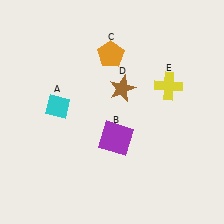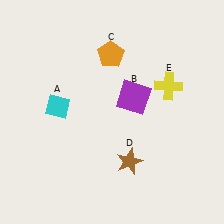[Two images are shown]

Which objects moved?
The objects that moved are: the purple square (B), the brown star (D).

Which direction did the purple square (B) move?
The purple square (B) moved up.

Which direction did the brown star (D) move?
The brown star (D) moved down.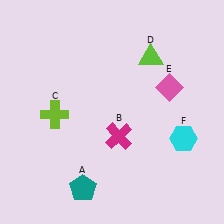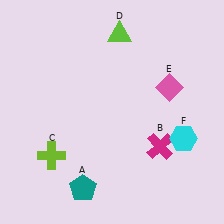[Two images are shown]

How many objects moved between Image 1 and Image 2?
3 objects moved between the two images.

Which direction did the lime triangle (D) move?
The lime triangle (D) moved left.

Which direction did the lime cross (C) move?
The lime cross (C) moved down.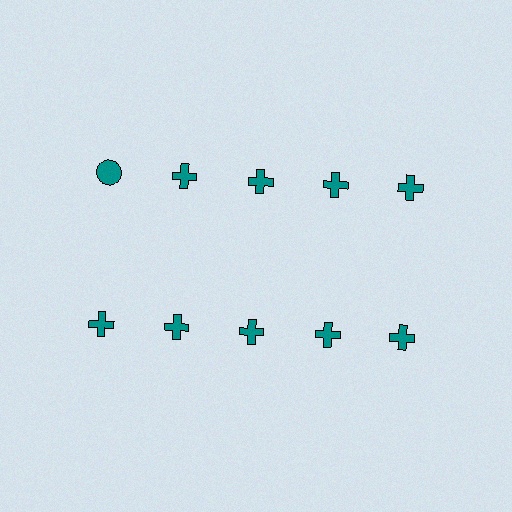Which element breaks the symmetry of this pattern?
The teal circle in the top row, leftmost column breaks the symmetry. All other shapes are teal crosses.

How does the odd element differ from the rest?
It has a different shape: circle instead of cross.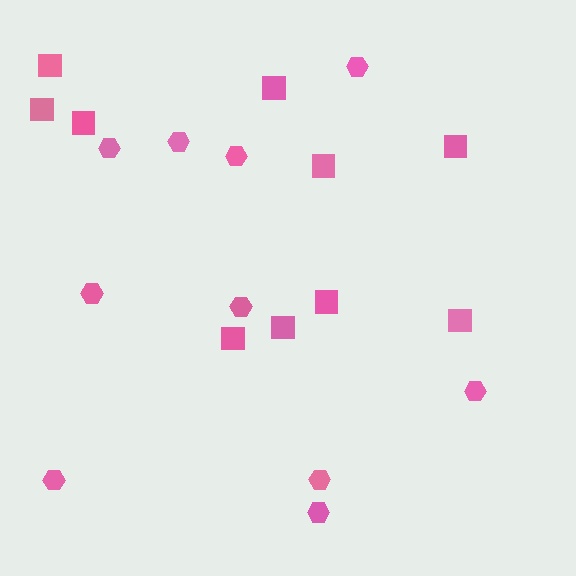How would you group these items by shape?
There are 2 groups: one group of hexagons (10) and one group of squares (10).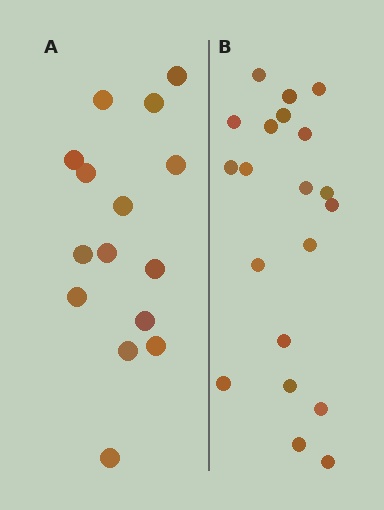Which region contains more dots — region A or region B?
Region B (the right region) has more dots.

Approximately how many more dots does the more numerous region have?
Region B has about 5 more dots than region A.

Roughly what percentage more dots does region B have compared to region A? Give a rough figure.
About 35% more.